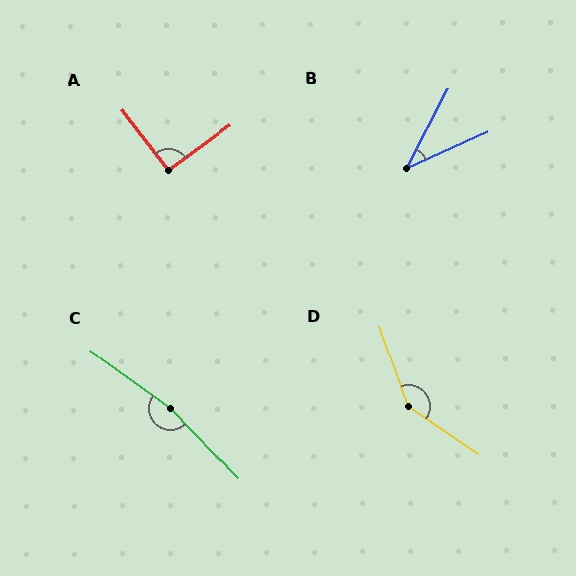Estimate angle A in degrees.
Approximately 92 degrees.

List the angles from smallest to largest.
B (38°), A (92°), D (143°), C (170°).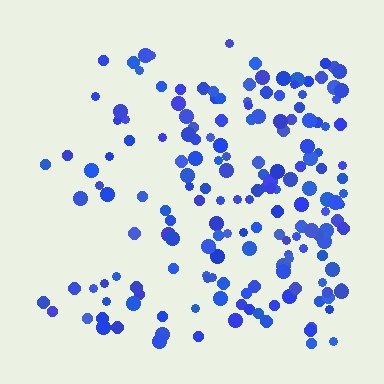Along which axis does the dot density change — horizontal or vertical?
Horizontal.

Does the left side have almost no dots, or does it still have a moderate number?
Still a moderate number, just noticeably fewer than the right.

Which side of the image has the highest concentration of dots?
The right.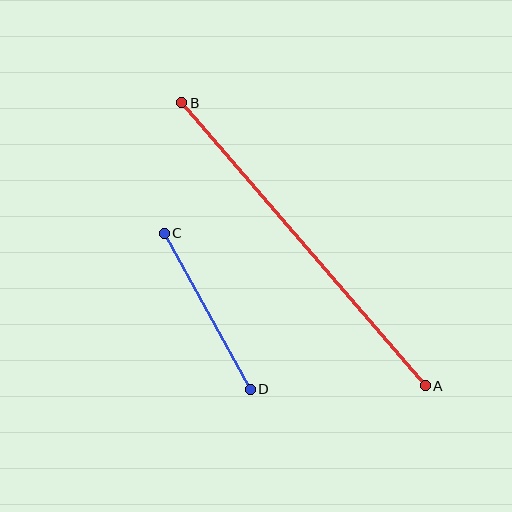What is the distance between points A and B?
The distance is approximately 373 pixels.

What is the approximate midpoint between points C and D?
The midpoint is at approximately (207, 311) pixels.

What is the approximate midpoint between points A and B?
The midpoint is at approximately (303, 244) pixels.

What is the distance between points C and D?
The distance is approximately 178 pixels.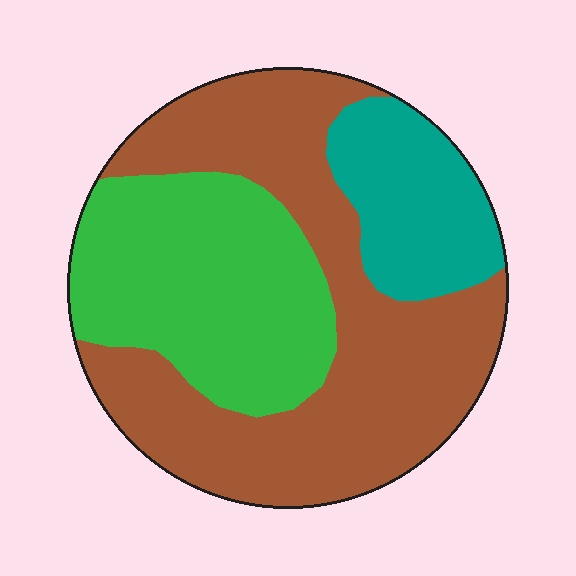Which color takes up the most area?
Brown, at roughly 50%.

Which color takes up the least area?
Teal, at roughly 15%.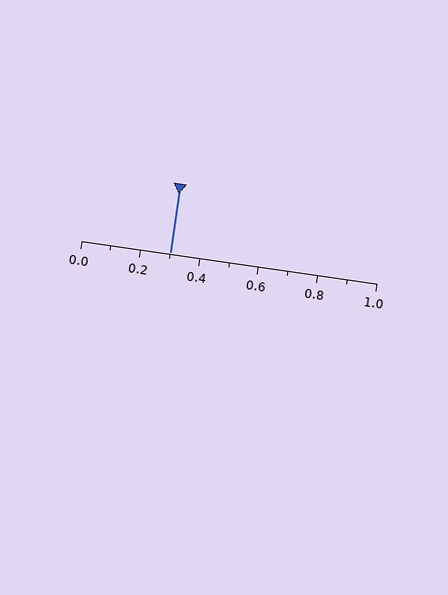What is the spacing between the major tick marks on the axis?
The major ticks are spaced 0.2 apart.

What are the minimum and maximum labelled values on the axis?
The axis runs from 0.0 to 1.0.